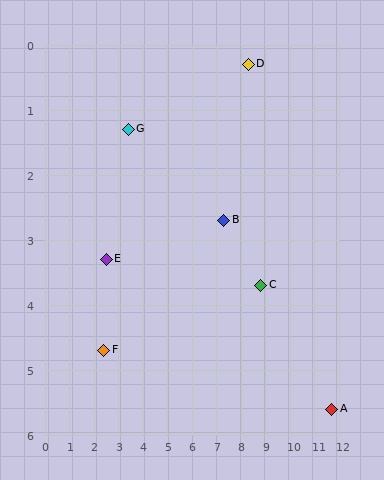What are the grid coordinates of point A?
Point A is at approximately (11.7, 5.6).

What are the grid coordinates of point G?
Point G is at approximately (3.4, 1.3).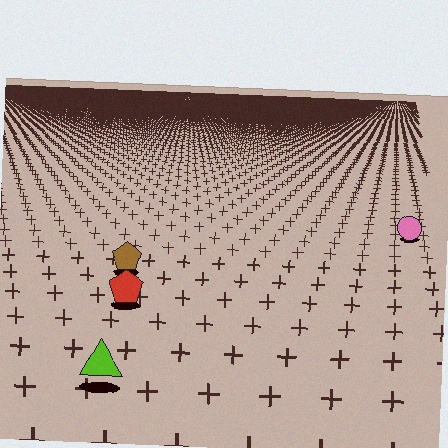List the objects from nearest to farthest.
From nearest to farthest: the lime triangle, the red pentagon, the brown pentagon, the pink circle.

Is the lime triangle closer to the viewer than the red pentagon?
Yes. The lime triangle is closer — you can tell from the texture gradient: the ground texture is coarser near it.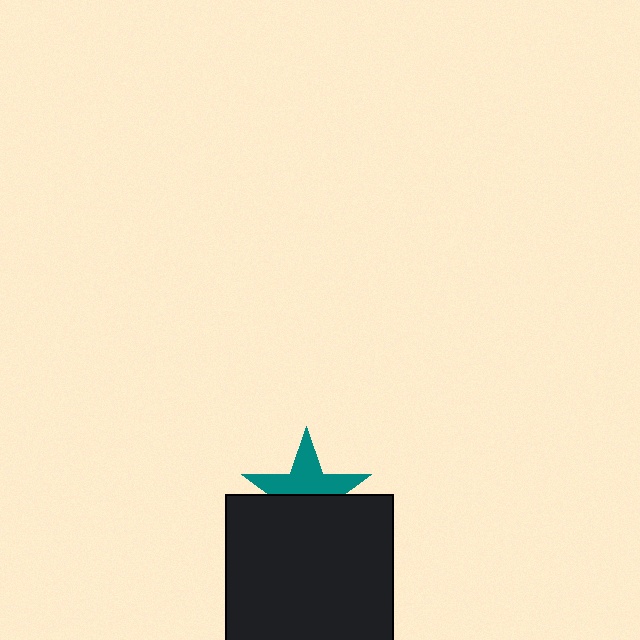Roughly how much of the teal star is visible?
About half of it is visible (roughly 52%).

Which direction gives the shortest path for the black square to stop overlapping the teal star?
Moving down gives the shortest separation.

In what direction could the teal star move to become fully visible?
The teal star could move up. That would shift it out from behind the black square entirely.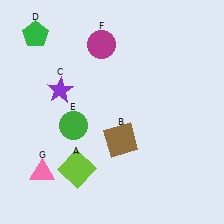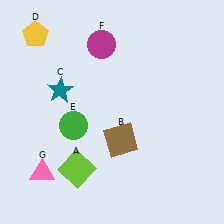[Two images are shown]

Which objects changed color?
C changed from purple to teal. D changed from green to yellow.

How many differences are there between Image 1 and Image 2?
There are 2 differences between the two images.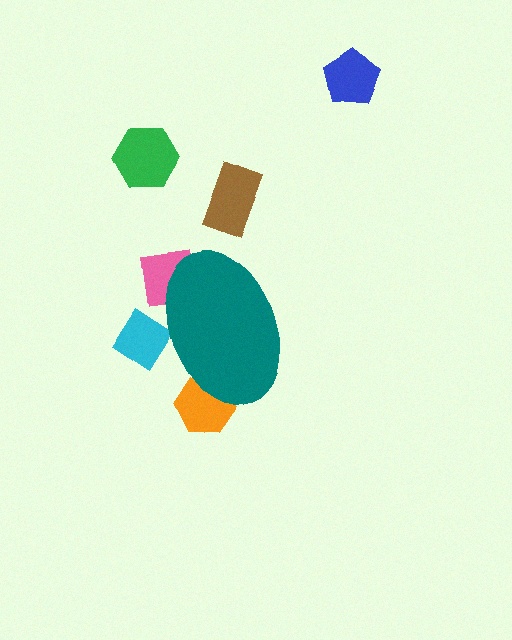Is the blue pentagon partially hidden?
No, the blue pentagon is fully visible.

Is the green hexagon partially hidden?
No, the green hexagon is fully visible.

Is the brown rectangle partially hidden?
No, the brown rectangle is fully visible.